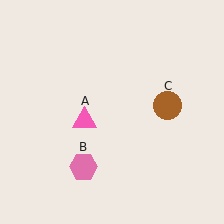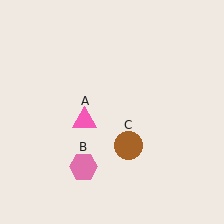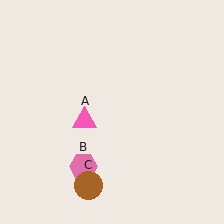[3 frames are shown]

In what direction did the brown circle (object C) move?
The brown circle (object C) moved down and to the left.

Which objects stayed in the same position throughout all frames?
Pink triangle (object A) and pink hexagon (object B) remained stationary.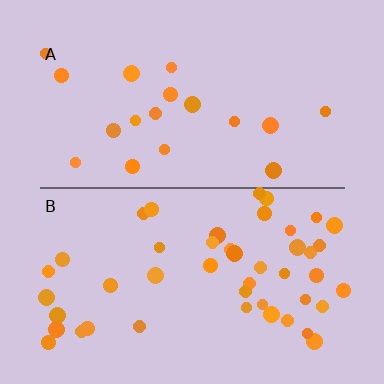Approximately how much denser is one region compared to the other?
Approximately 2.5× — region B over region A.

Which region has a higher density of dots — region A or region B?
B (the bottom).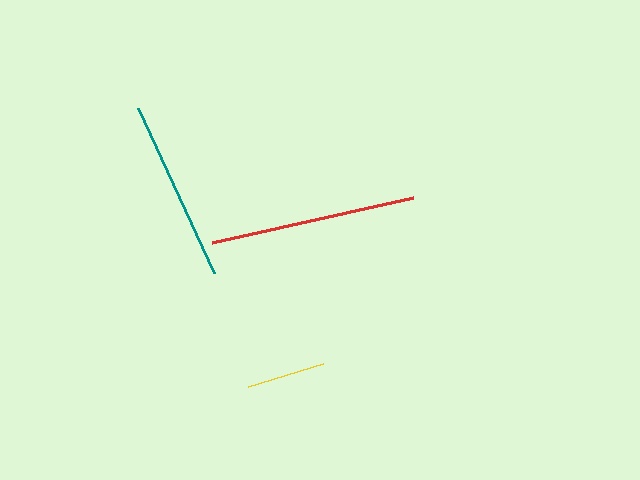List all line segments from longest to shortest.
From longest to shortest: red, teal, yellow.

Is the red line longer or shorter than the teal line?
The red line is longer than the teal line.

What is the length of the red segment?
The red segment is approximately 205 pixels long.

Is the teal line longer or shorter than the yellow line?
The teal line is longer than the yellow line.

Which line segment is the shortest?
The yellow line is the shortest at approximately 79 pixels.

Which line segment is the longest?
The red line is the longest at approximately 205 pixels.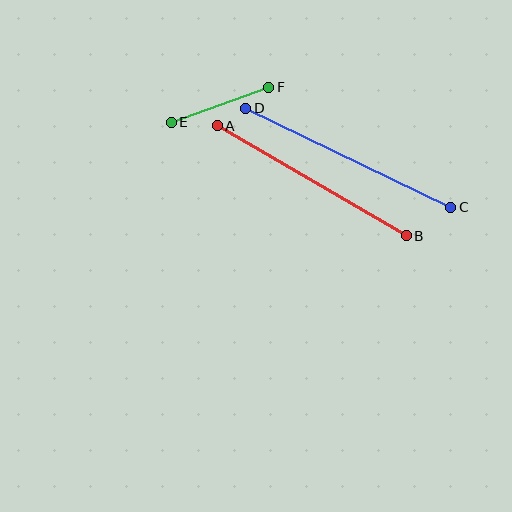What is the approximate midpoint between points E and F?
The midpoint is at approximately (220, 105) pixels.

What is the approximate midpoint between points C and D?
The midpoint is at approximately (348, 158) pixels.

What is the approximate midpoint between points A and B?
The midpoint is at approximately (312, 181) pixels.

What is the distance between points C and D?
The distance is approximately 227 pixels.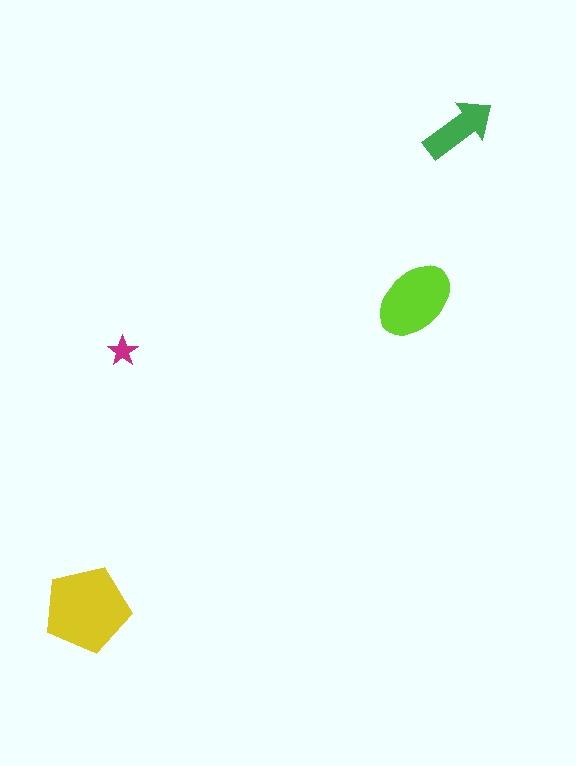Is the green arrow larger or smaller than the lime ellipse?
Smaller.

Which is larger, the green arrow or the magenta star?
The green arrow.